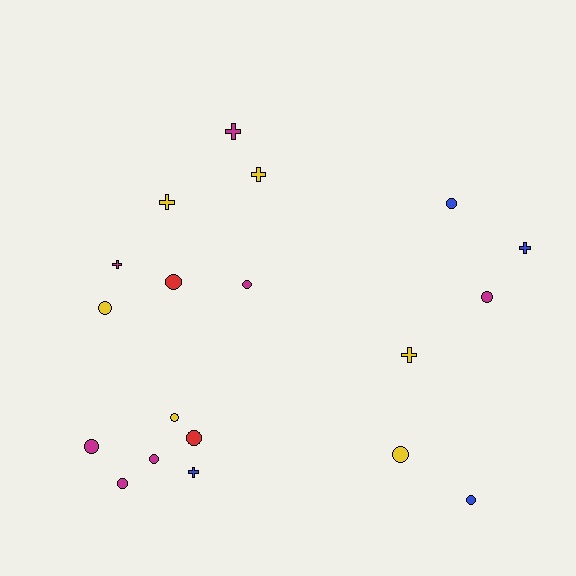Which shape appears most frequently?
Circle, with 12 objects.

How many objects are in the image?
There are 19 objects.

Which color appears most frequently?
Magenta, with 7 objects.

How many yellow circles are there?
There are 3 yellow circles.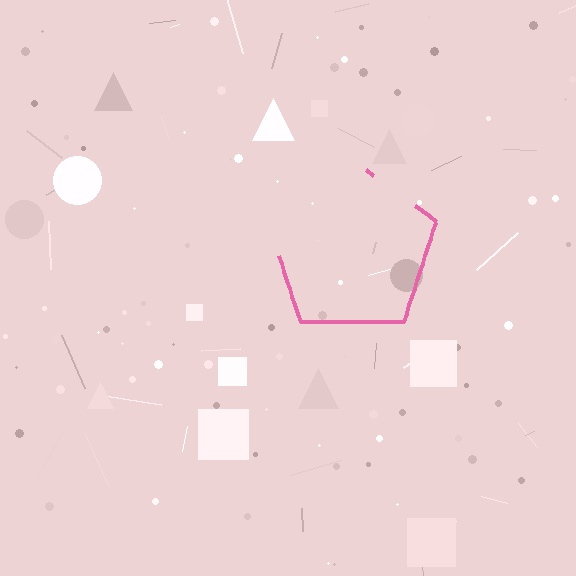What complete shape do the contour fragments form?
The contour fragments form a pentagon.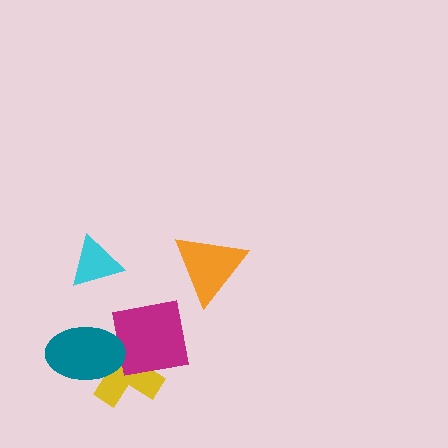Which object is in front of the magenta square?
The teal ellipse is in front of the magenta square.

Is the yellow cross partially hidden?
Yes, it is partially covered by another shape.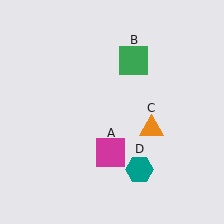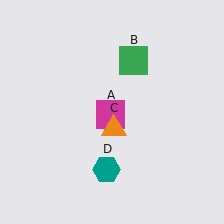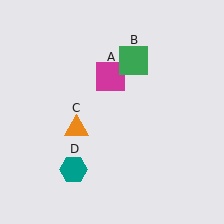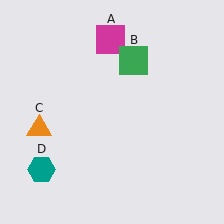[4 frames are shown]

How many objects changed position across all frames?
3 objects changed position: magenta square (object A), orange triangle (object C), teal hexagon (object D).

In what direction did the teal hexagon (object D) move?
The teal hexagon (object D) moved left.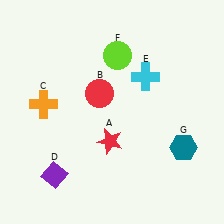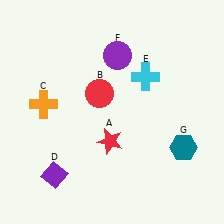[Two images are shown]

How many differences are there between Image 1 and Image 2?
There is 1 difference between the two images.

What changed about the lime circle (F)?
In Image 1, F is lime. In Image 2, it changed to purple.